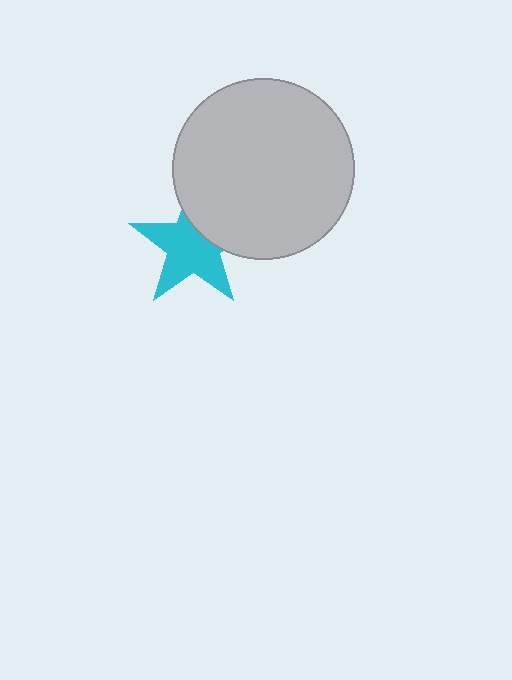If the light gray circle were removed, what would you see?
You would see the complete cyan star.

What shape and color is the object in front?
The object in front is a light gray circle.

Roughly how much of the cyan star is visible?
Most of it is visible (roughly 69%).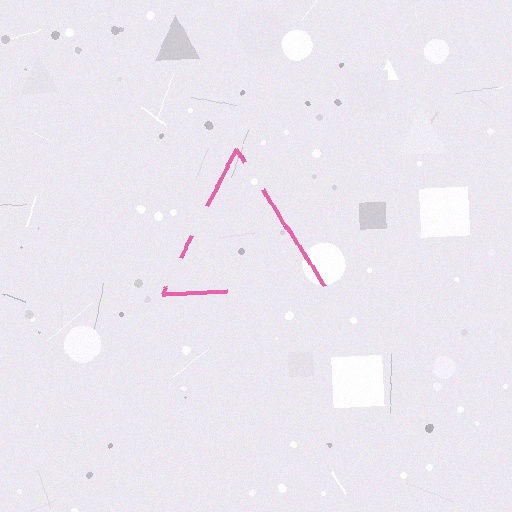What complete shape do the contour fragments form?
The contour fragments form a triangle.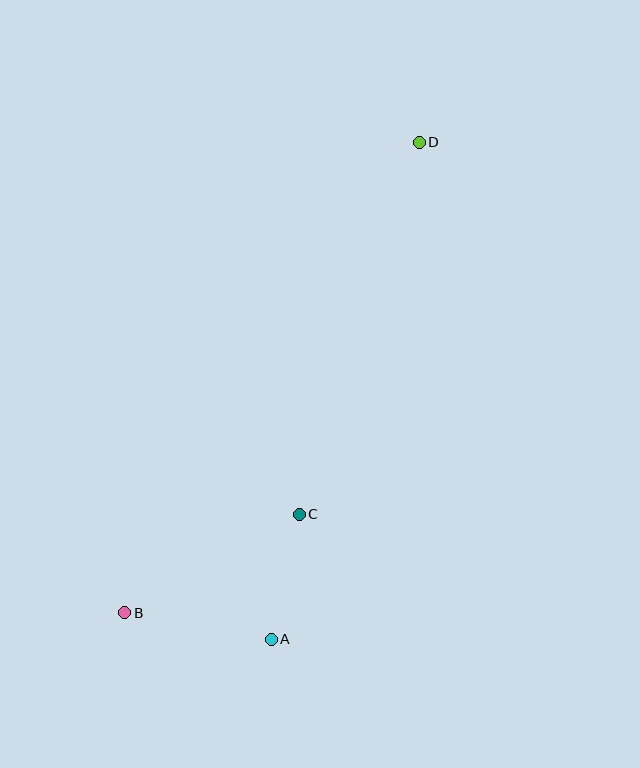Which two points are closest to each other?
Points A and C are closest to each other.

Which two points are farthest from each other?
Points B and D are farthest from each other.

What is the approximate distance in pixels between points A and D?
The distance between A and D is approximately 518 pixels.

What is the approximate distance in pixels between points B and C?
The distance between B and C is approximately 200 pixels.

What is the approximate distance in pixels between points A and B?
The distance between A and B is approximately 149 pixels.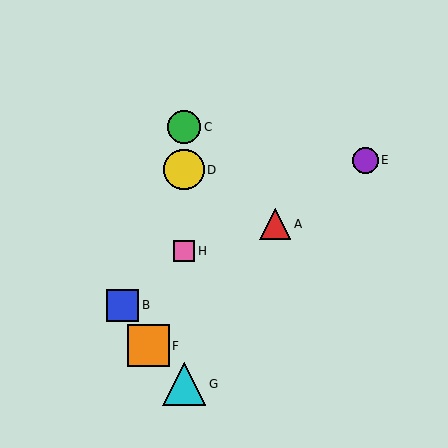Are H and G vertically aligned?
Yes, both are at x≈184.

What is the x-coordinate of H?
Object H is at x≈184.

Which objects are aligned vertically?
Objects C, D, G, H are aligned vertically.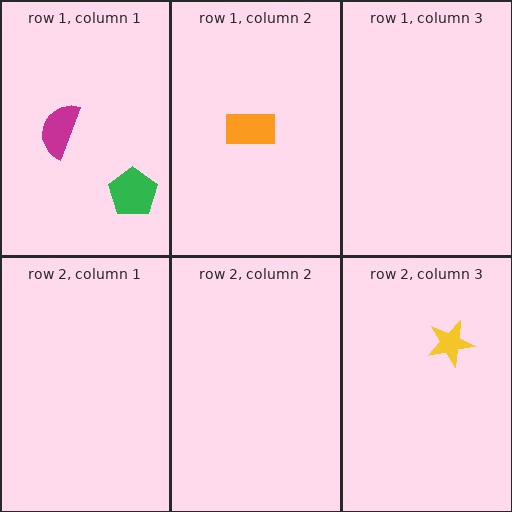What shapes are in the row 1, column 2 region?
The orange rectangle.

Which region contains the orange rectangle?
The row 1, column 2 region.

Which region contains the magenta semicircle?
The row 1, column 1 region.